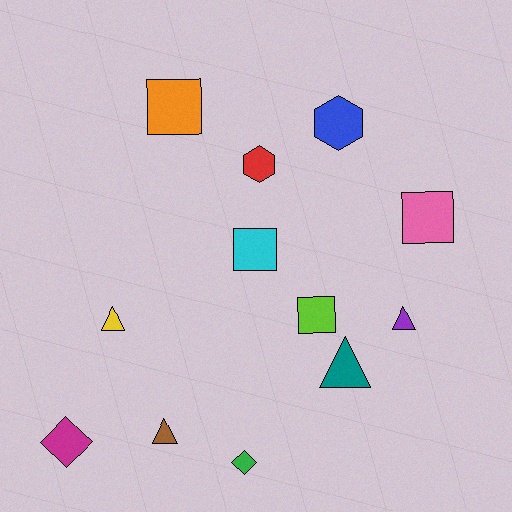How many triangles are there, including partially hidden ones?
There are 4 triangles.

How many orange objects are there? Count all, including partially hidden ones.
There is 1 orange object.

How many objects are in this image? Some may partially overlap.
There are 12 objects.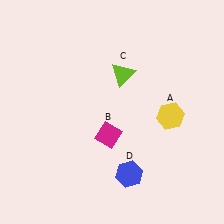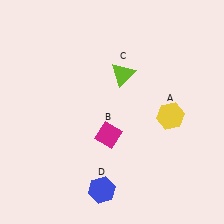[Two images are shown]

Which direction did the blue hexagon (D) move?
The blue hexagon (D) moved left.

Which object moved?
The blue hexagon (D) moved left.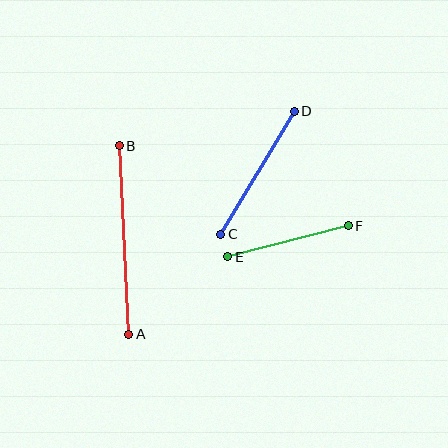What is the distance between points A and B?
The distance is approximately 189 pixels.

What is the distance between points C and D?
The distance is approximately 143 pixels.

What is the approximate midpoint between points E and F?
The midpoint is at approximately (288, 241) pixels.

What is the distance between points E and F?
The distance is approximately 124 pixels.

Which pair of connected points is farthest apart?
Points A and B are farthest apart.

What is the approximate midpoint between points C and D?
The midpoint is at approximately (257, 173) pixels.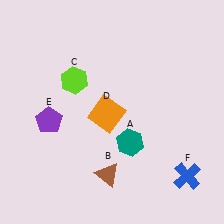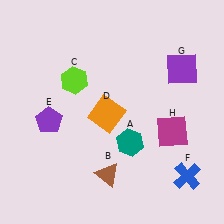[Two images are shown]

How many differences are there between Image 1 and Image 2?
There are 2 differences between the two images.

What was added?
A purple square (G), a magenta square (H) were added in Image 2.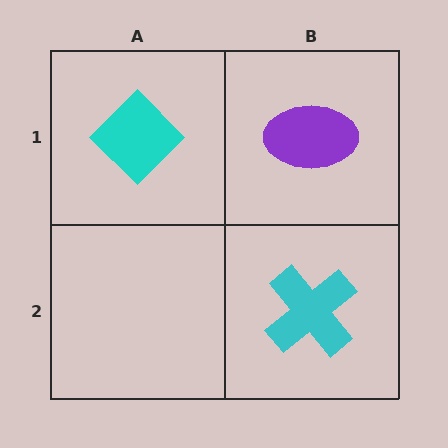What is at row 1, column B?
A purple ellipse.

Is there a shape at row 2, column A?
No, that cell is empty.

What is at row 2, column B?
A cyan cross.